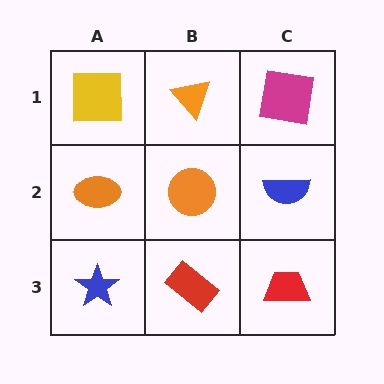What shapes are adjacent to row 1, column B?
An orange circle (row 2, column B), a yellow square (row 1, column A), a magenta square (row 1, column C).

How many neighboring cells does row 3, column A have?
2.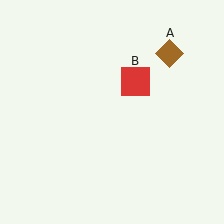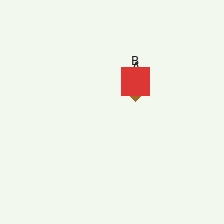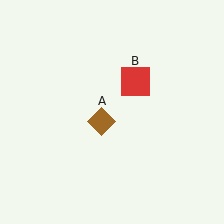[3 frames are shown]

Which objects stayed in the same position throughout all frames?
Red square (object B) remained stationary.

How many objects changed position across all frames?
1 object changed position: brown diamond (object A).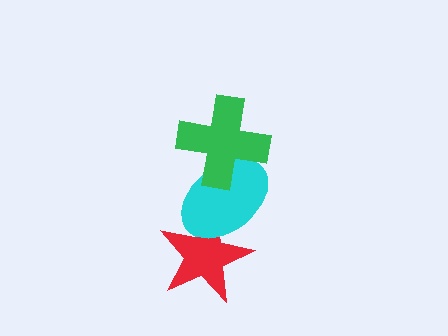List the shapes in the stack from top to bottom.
From top to bottom: the green cross, the cyan ellipse, the red star.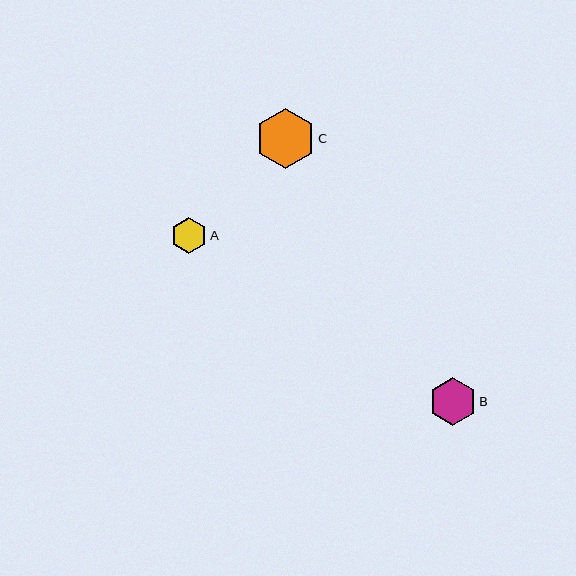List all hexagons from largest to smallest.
From largest to smallest: C, B, A.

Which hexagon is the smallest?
Hexagon A is the smallest with a size of approximately 36 pixels.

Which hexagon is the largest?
Hexagon C is the largest with a size of approximately 60 pixels.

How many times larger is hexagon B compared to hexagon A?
Hexagon B is approximately 1.3 times the size of hexagon A.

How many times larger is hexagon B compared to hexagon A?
Hexagon B is approximately 1.3 times the size of hexagon A.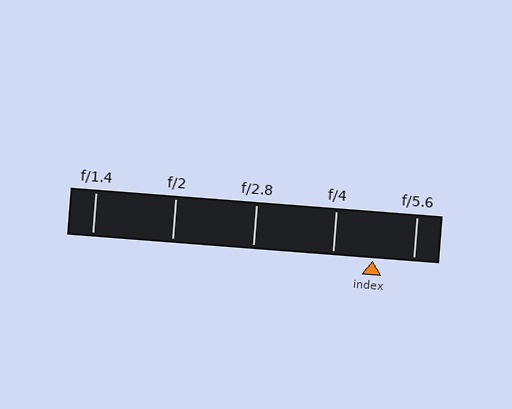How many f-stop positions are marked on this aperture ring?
There are 5 f-stop positions marked.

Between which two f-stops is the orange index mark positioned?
The index mark is between f/4 and f/5.6.